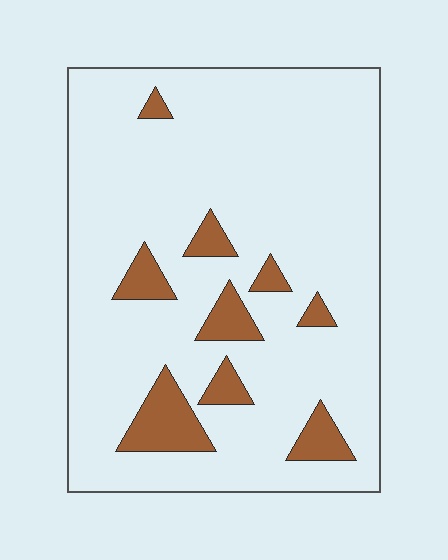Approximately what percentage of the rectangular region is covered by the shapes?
Approximately 10%.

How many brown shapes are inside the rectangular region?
9.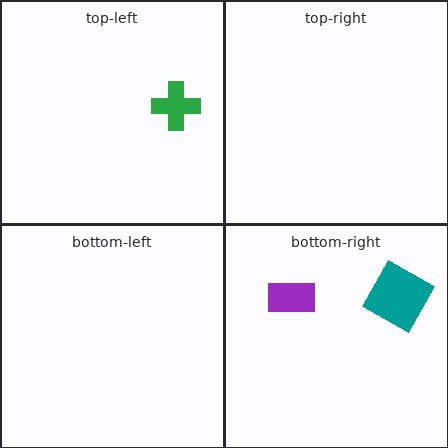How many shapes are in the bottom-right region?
2.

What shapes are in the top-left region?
The green cross.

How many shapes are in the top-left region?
1.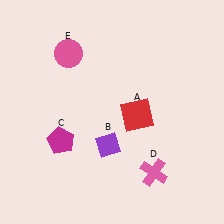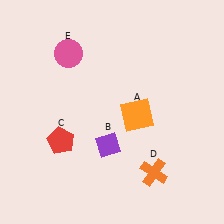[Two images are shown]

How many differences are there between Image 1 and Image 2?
There are 3 differences between the two images.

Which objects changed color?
A changed from red to orange. C changed from magenta to red. D changed from pink to orange.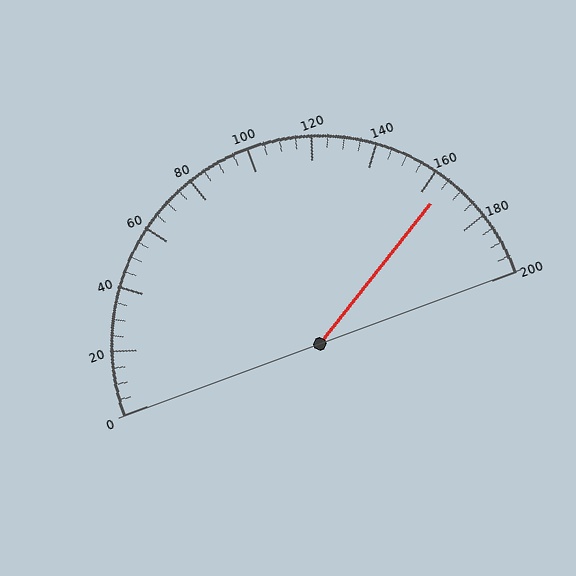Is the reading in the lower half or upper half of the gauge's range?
The reading is in the upper half of the range (0 to 200).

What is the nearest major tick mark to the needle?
The nearest major tick mark is 160.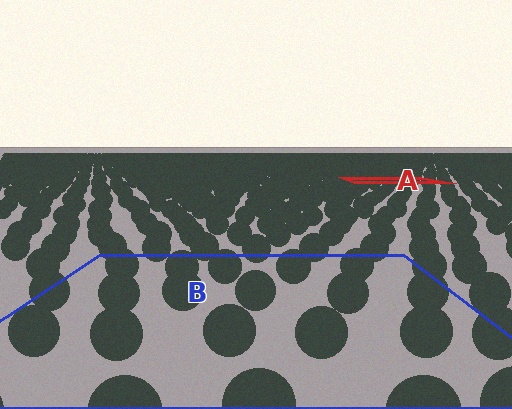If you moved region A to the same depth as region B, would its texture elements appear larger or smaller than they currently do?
They would appear larger. At a closer depth, the same texture elements are projected at a bigger on-screen size.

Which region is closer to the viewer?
Region B is closer. The texture elements there are larger and more spread out.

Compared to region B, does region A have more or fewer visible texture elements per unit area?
Region A has more texture elements per unit area — they are packed more densely because it is farther away.